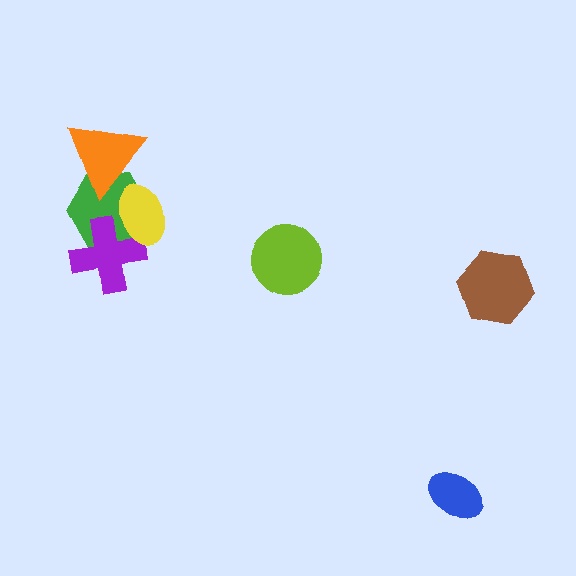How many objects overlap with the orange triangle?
2 objects overlap with the orange triangle.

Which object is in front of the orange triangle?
The yellow ellipse is in front of the orange triangle.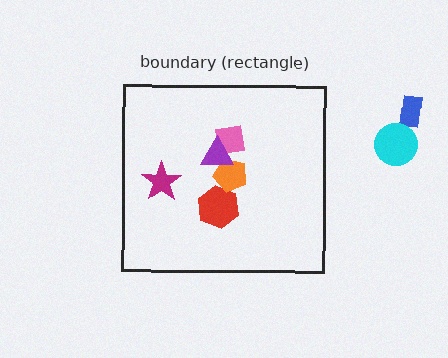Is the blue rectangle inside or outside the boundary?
Outside.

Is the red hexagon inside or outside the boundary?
Inside.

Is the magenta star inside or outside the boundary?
Inside.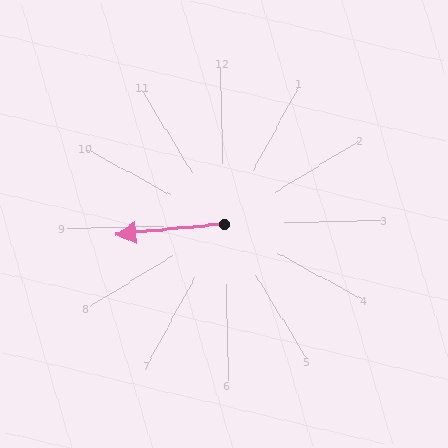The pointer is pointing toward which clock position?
Roughly 9 o'clock.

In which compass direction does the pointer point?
West.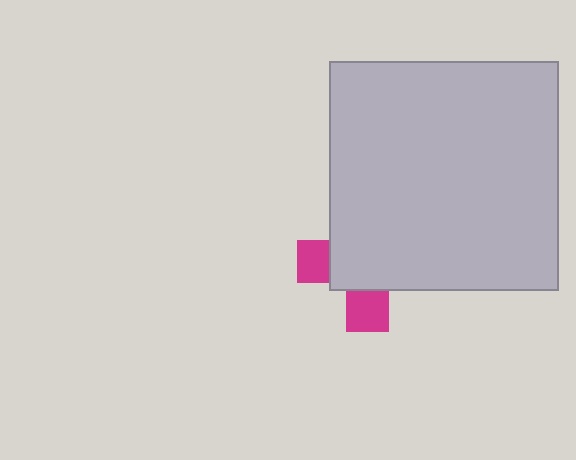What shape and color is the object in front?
The object in front is a light gray square.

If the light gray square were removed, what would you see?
You would see the complete magenta cross.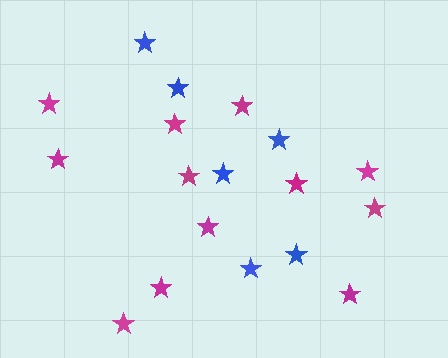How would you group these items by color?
There are 2 groups: one group of magenta stars (12) and one group of blue stars (6).